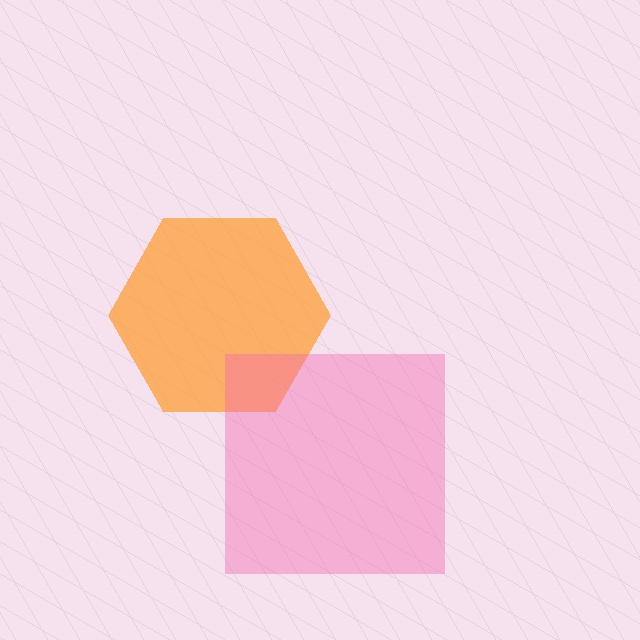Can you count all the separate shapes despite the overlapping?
Yes, there are 2 separate shapes.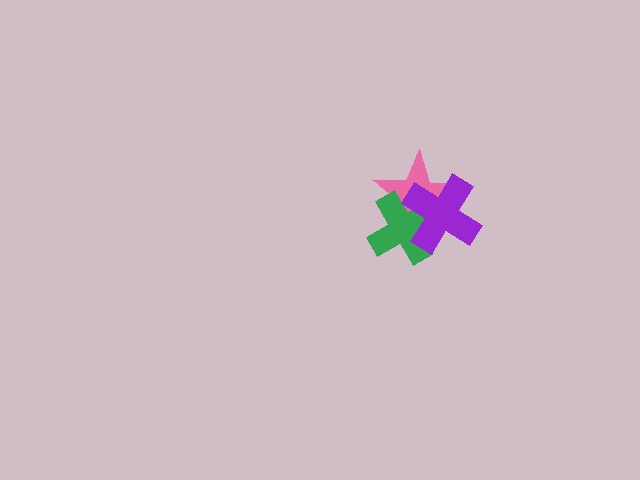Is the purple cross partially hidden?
No, no other shape covers it.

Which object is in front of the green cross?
The purple cross is in front of the green cross.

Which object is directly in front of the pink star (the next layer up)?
The green cross is directly in front of the pink star.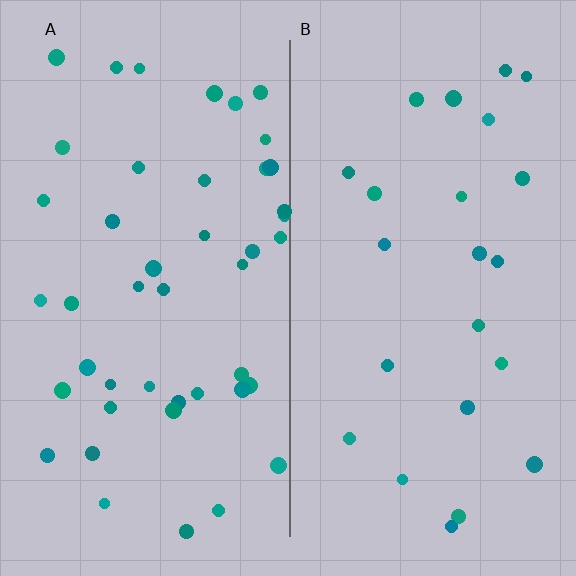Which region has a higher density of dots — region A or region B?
A (the left).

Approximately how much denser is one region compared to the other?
Approximately 2.0× — region A over region B.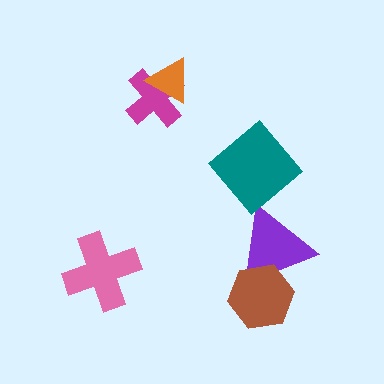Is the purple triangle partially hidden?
Yes, it is partially covered by another shape.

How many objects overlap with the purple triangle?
1 object overlaps with the purple triangle.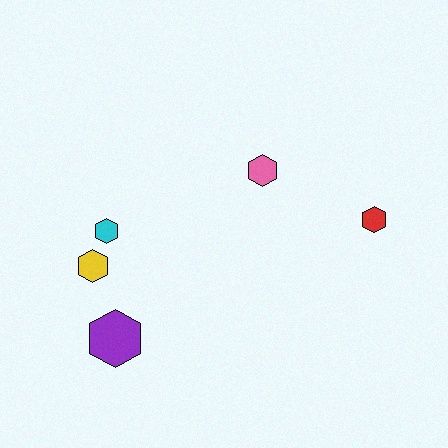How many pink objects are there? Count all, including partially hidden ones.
There is 1 pink object.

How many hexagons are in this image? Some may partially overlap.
There are 5 hexagons.